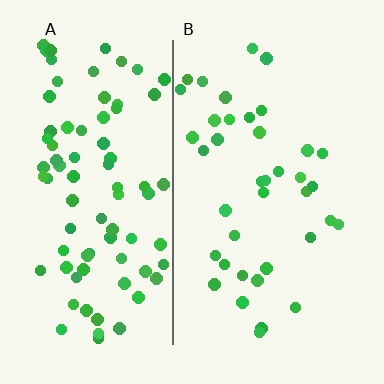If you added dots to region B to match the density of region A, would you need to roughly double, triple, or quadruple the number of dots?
Approximately double.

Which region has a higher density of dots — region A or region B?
A (the left).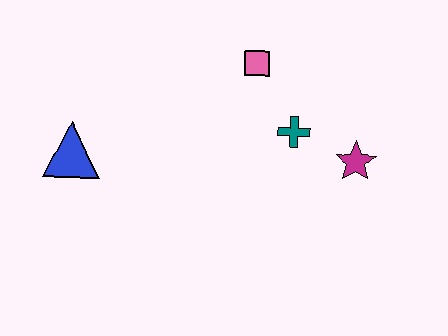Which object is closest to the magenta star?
The teal cross is closest to the magenta star.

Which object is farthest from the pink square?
The blue triangle is farthest from the pink square.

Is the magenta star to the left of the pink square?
No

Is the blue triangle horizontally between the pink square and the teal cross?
No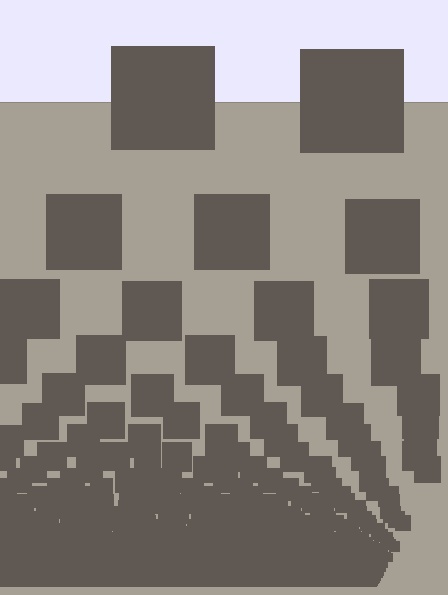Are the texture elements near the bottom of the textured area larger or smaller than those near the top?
Smaller. The gradient is inverted — elements near the bottom are smaller and denser.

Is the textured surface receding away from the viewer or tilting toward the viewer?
The surface appears to tilt toward the viewer. Texture elements get larger and sparser toward the top.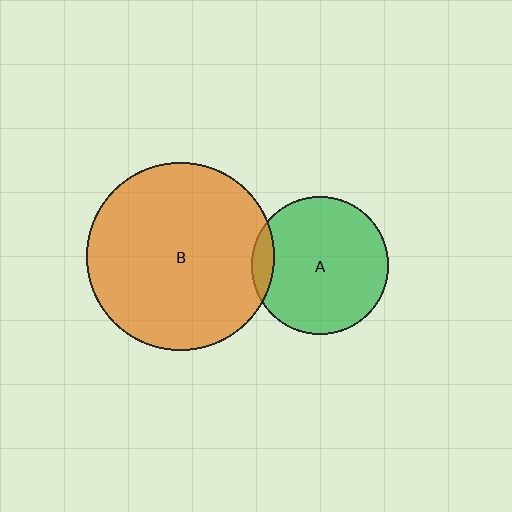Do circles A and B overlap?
Yes.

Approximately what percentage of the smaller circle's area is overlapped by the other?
Approximately 10%.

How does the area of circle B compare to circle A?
Approximately 1.9 times.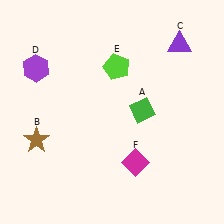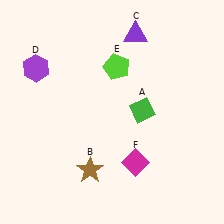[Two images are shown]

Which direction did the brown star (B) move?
The brown star (B) moved right.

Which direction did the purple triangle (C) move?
The purple triangle (C) moved left.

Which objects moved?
The objects that moved are: the brown star (B), the purple triangle (C).